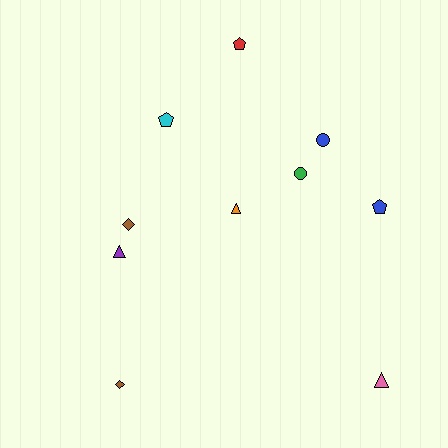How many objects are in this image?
There are 10 objects.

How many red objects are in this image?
There is 1 red object.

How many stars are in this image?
There are no stars.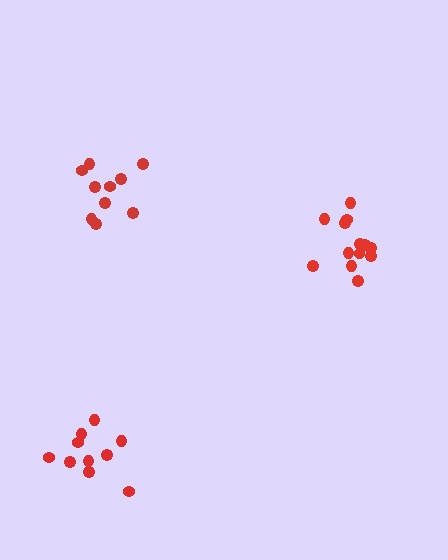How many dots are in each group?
Group 1: 10 dots, Group 2: 10 dots, Group 3: 13 dots (33 total).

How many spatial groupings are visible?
There are 3 spatial groupings.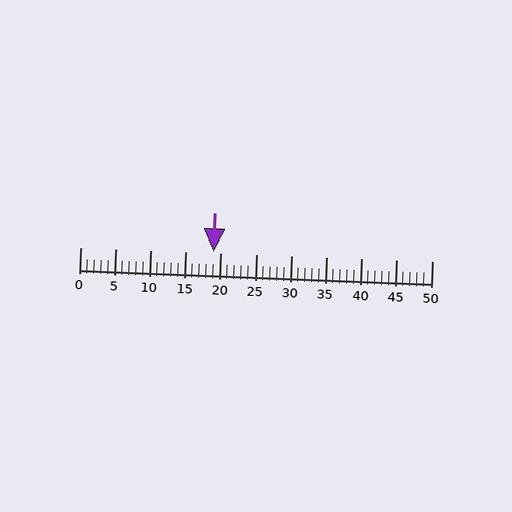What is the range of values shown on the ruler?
The ruler shows values from 0 to 50.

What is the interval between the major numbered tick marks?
The major tick marks are spaced 5 units apart.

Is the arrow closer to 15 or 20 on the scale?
The arrow is closer to 20.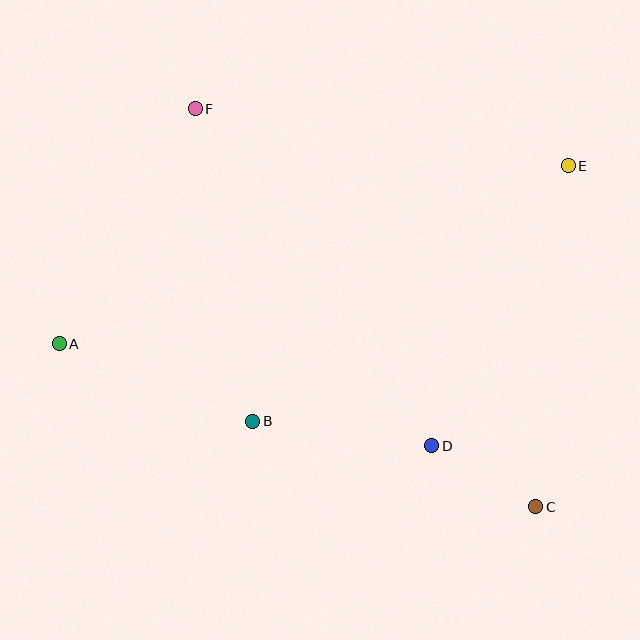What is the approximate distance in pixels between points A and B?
The distance between A and B is approximately 209 pixels.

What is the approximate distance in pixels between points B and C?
The distance between B and C is approximately 296 pixels.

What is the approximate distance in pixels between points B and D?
The distance between B and D is approximately 181 pixels.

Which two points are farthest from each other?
Points A and E are farthest from each other.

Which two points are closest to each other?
Points C and D are closest to each other.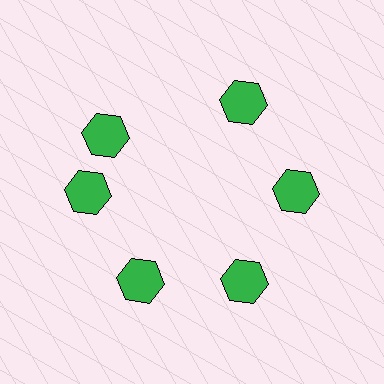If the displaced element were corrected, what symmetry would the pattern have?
It would have 6-fold rotational symmetry — the pattern would map onto itself every 60 degrees.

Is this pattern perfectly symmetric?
No. The 6 green hexagons are arranged in a ring, but one element near the 11 o'clock position is rotated out of alignment along the ring, breaking the 6-fold rotational symmetry.